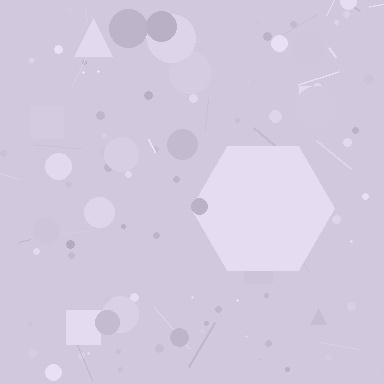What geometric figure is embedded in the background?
A hexagon is embedded in the background.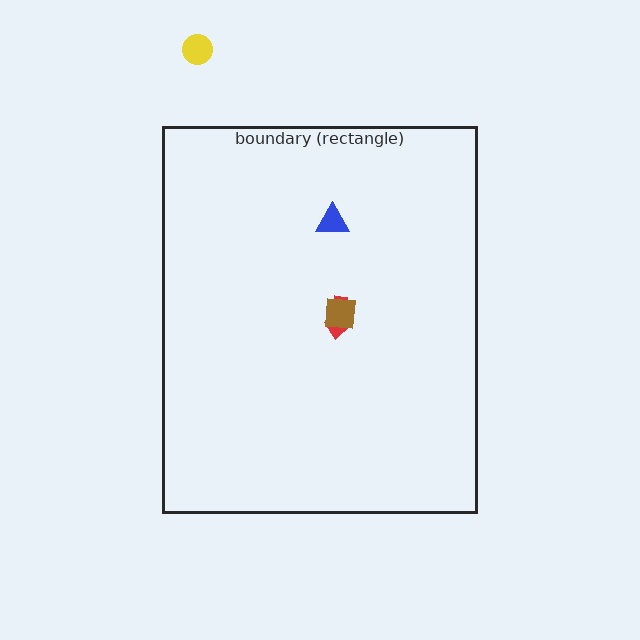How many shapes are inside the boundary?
3 inside, 1 outside.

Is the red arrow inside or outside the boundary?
Inside.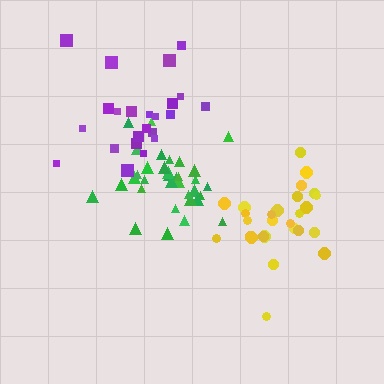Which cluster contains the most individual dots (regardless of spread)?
Green (34).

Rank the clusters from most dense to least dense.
green, yellow, purple.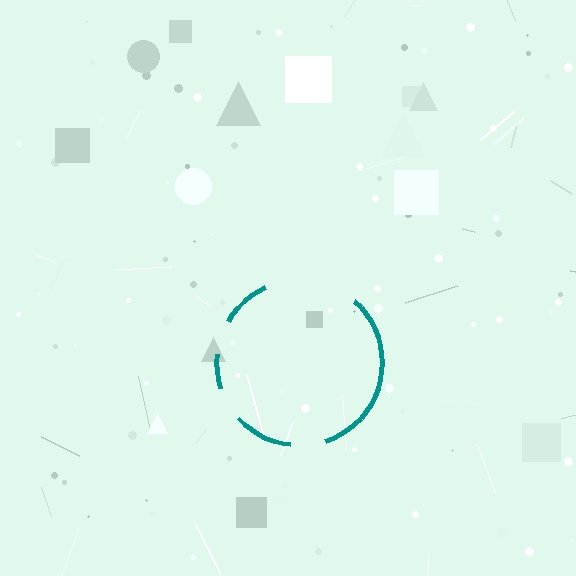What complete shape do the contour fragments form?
The contour fragments form a circle.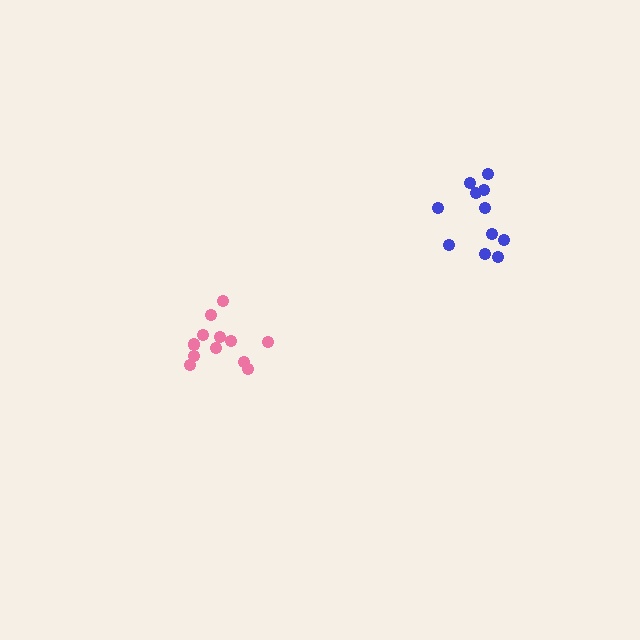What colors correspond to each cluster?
The clusters are colored: pink, blue.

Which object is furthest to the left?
The pink cluster is leftmost.